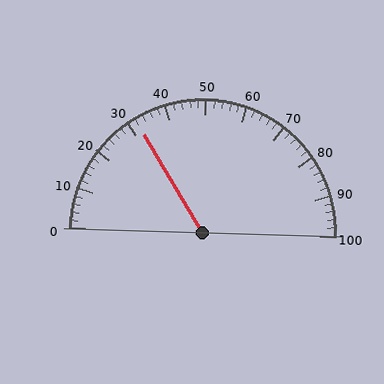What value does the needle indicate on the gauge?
The needle indicates approximately 32.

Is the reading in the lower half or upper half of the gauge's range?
The reading is in the lower half of the range (0 to 100).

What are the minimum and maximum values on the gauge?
The gauge ranges from 0 to 100.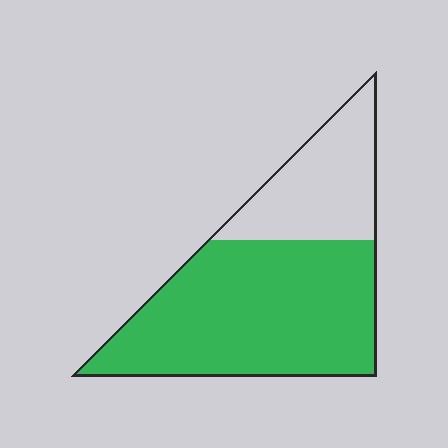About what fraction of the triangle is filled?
About two thirds (2/3).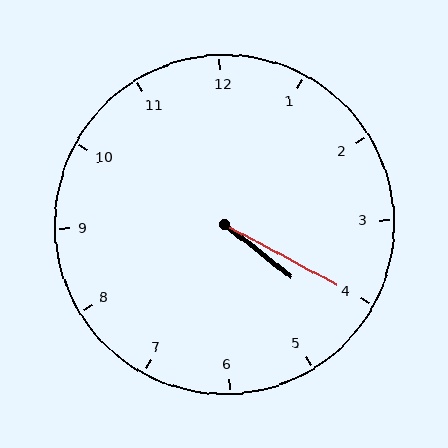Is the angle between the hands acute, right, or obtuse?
It is acute.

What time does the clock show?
4:20.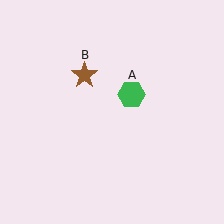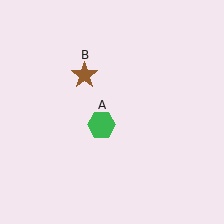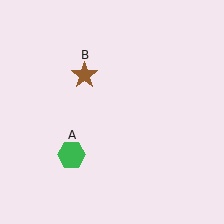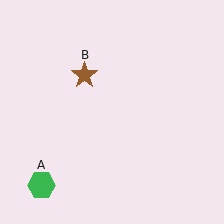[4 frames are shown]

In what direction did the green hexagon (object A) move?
The green hexagon (object A) moved down and to the left.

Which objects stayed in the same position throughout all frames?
Brown star (object B) remained stationary.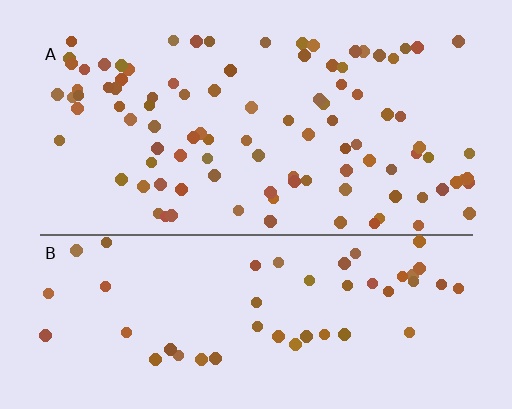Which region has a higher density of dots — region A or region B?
A (the top).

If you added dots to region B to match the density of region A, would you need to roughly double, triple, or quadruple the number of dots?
Approximately double.